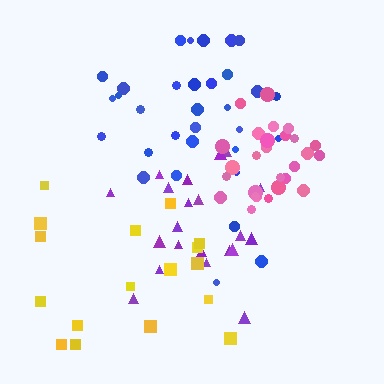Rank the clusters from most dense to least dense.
pink, blue, purple, yellow.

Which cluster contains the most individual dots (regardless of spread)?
Blue (32).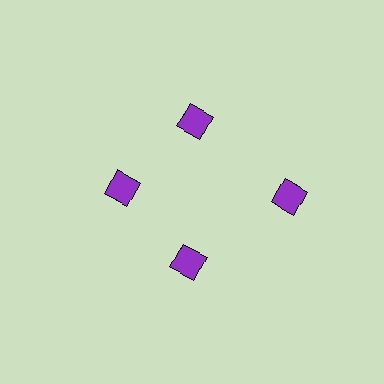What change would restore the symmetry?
The symmetry would be restored by moving it inward, back onto the ring so that all 4 diamonds sit at equal angles and equal distance from the center.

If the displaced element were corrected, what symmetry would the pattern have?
It would have 4-fold rotational symmetry — the pattern would map onto itself every 90 degrees.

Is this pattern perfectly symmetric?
No. The 4 purple diamonds are arranged in a ring, but one element near the 3 o'clock position is pushed outward from the center, breaking the 4-fold rotational symmetry.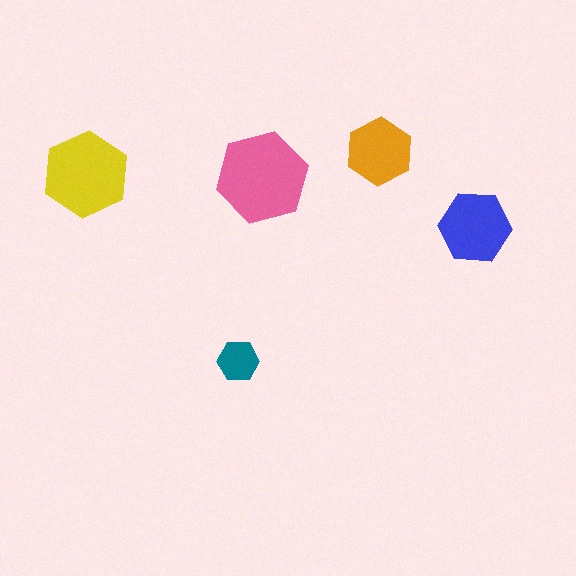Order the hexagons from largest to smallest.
the pink one, the yellow one, the blue one, the orange one, the teal one.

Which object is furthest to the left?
The yellow hexagon is leftmost.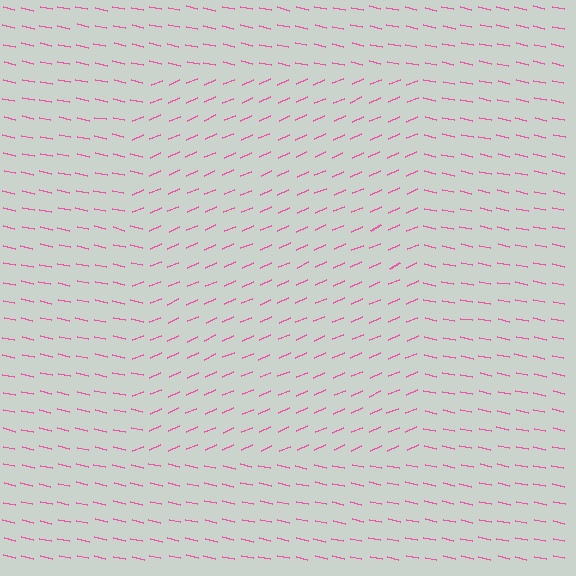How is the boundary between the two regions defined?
The boundary is defined purely by a change in line orientation (approximately 36 degrees difference). All lines are the same color and thickness.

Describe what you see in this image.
The image is filled with small pink line segments. A rectangle region in the image has lines oriented differently from the surrounding lines, creating a visible texture boundary.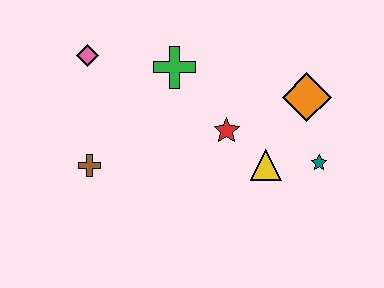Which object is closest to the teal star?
The yellow triangle is closest to the teal star.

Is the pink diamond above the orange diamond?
Yes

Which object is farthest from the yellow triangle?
The pink diamond is farthest from the yellow triangle.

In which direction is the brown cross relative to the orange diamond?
The brown cross is to the left of the orange diamond.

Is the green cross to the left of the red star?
Yes